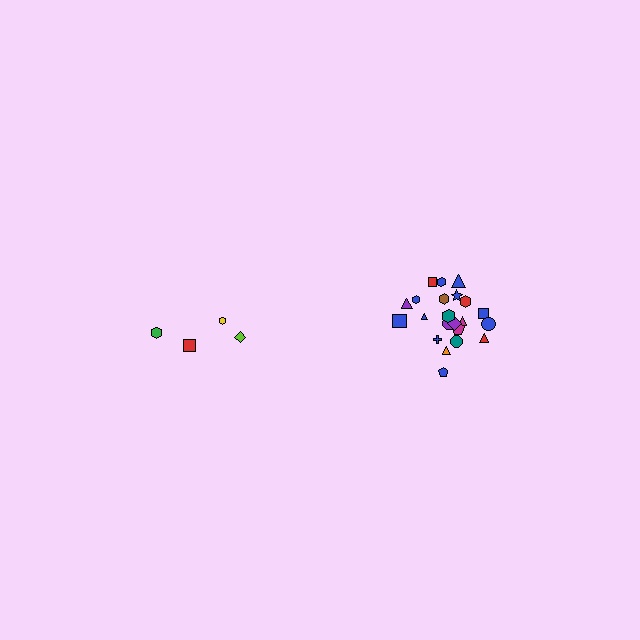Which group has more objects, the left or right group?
The right group.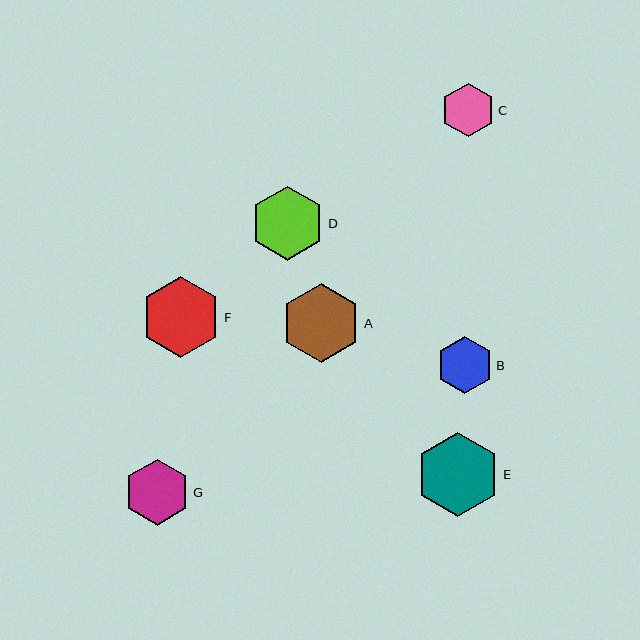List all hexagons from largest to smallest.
From largest to smallest: E, F, A, D, G, B, C.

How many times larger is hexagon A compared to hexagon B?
Hexagon A is approximately 1.4 times the size of hexagon B.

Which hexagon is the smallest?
Hexagon C is the smallest with a size of approximately 54 pixels.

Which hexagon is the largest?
Hexagon E is the largest with a size of approximately 85 pixels.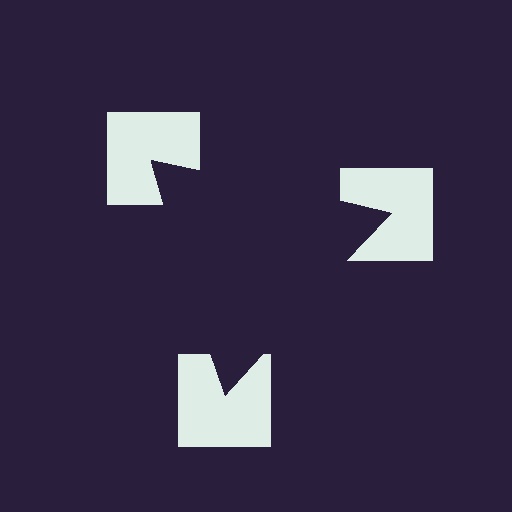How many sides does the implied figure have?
3 sides.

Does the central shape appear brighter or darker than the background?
It typically appears slightly darker than the background, even though no actual brightness change is drawn.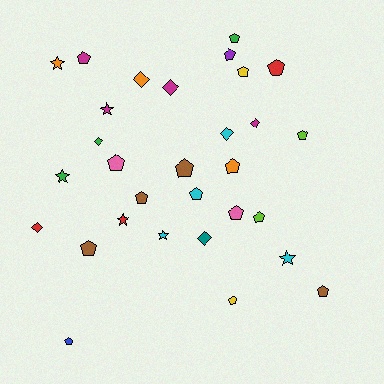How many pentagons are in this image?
There are 17 pentagons.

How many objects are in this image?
There are 30 objects.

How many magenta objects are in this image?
There are 4 magenta objects.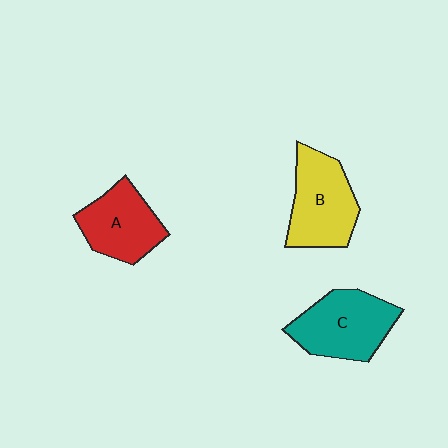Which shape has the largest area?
Shape C (teal).